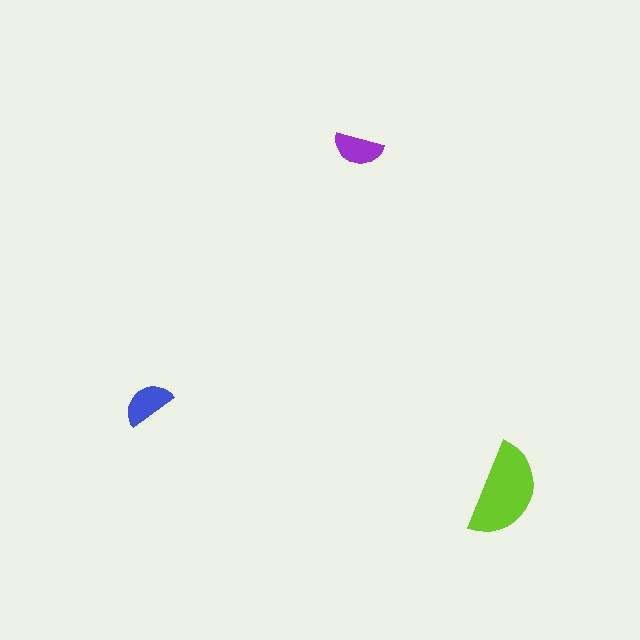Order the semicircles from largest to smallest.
the lime one, the blue one, the purple one.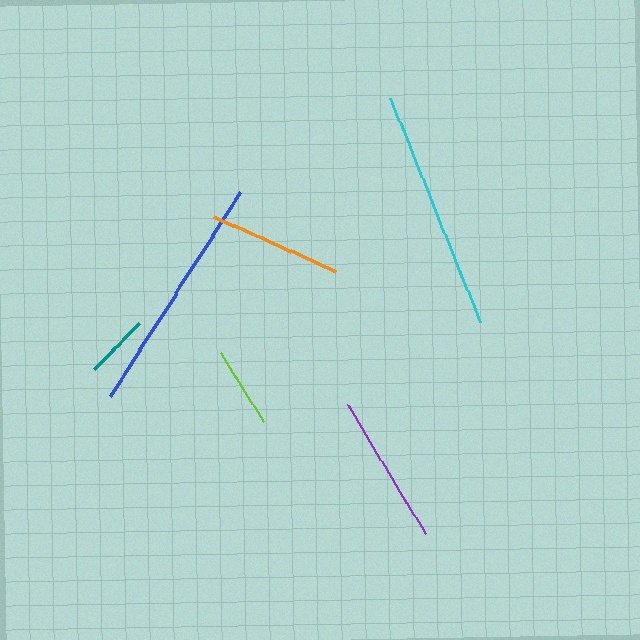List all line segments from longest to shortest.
From longest to shortest: cyan, blue, purple, orange, lime, teal.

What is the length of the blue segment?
The blue segment is approximately 241 pixels long.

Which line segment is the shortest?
The teal line is the shortest at approximately 65 pixels.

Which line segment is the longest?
The cyan line is the longest at approximately 242 pixels.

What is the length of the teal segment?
The teal segment is approximately 65 pixels long.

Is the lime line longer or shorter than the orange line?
The orange line is longer than the lime line.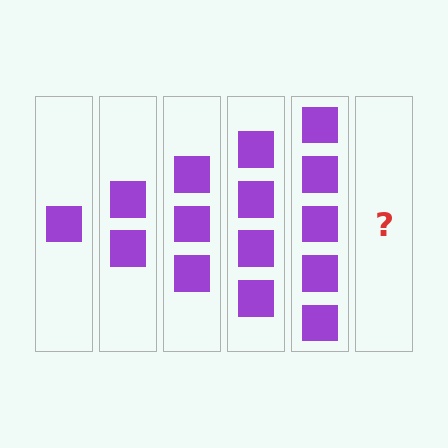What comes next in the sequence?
The next element should be 6 squares.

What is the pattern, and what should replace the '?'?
The pattern is that each step adds one more square. The '?' should be 6 squares.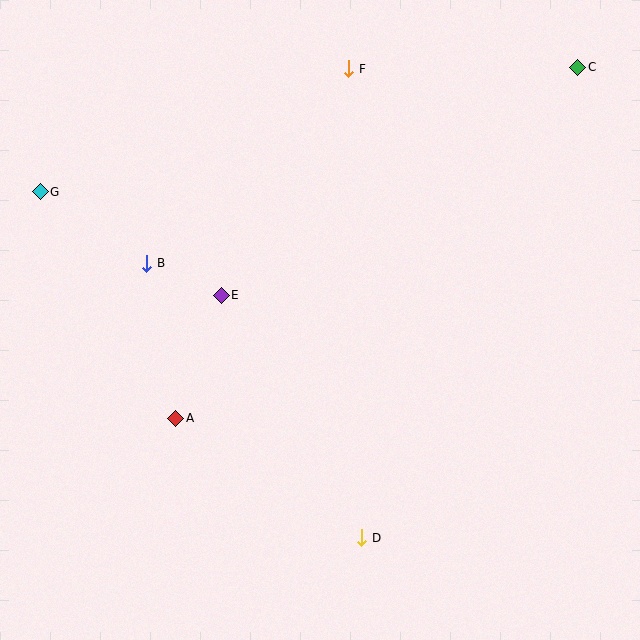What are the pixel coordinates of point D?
Point D is at (362, 538).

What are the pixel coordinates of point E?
Point E is at (221, 295).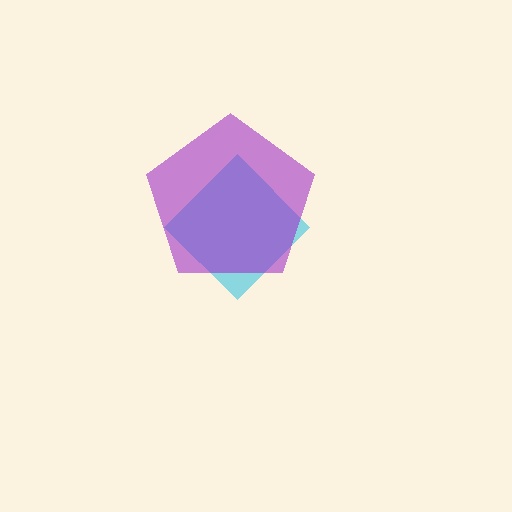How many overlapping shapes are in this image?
There are 2 overlapping shapes in the image.